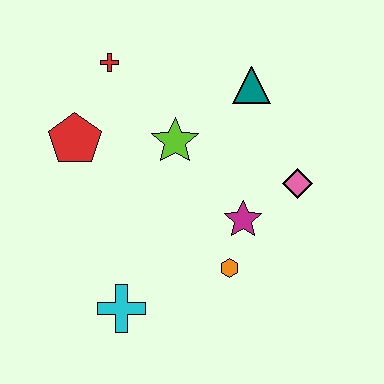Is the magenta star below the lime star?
Yes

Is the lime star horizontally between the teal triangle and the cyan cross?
Yes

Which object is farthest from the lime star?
The cyan cross is farthest from the lime star.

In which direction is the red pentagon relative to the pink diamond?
The red pentagon is to the left of the pink diamond.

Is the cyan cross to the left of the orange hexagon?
Yes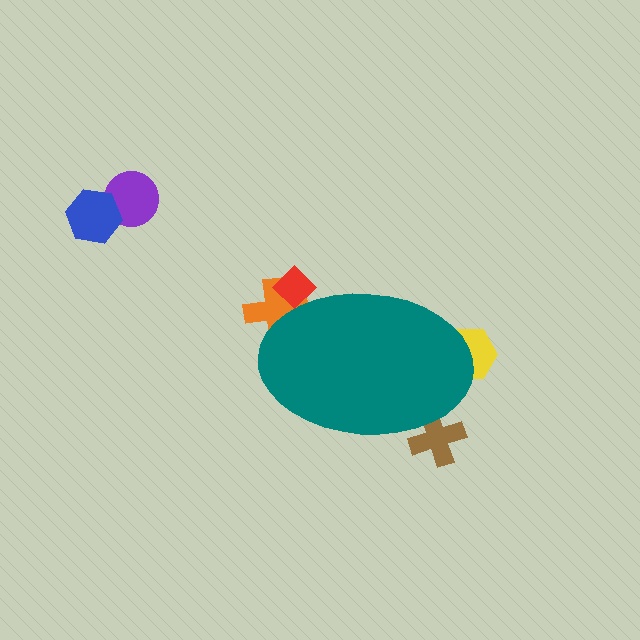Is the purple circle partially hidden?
No, the purple circle is fully visible.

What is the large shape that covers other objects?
A teal ellipse.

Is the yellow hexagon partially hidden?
Yes, the yellow hexagon is partially hidden behind the teal ellipse.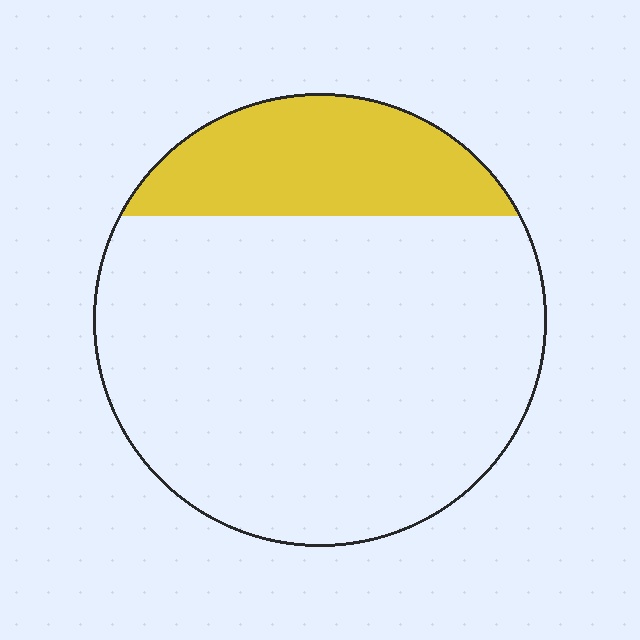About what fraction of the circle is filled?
About one fifth (1/5).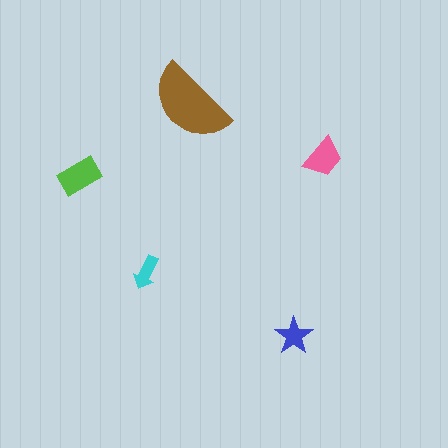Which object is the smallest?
The cyan arrow.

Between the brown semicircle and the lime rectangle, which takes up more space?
The brown semicircle.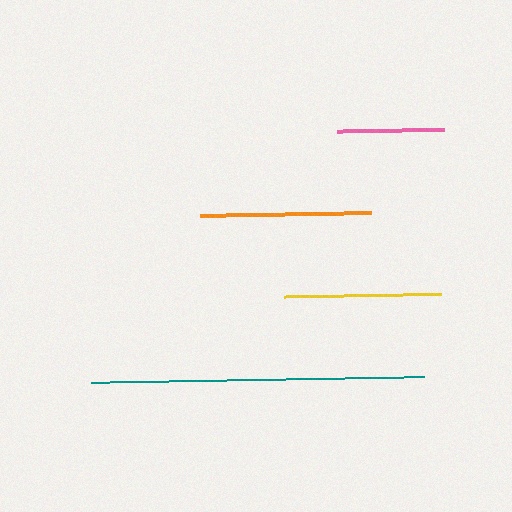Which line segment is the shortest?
The pink line is the shortest at approximately 107 pixels.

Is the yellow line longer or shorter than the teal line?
The teal line is longer than the yellow line.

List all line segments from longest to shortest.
From longest to shortest: teal, orange, yellow, pink.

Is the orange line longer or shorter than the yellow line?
The orange line is longer than the yellow line.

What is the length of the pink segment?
The pink segment is approximately 107 pixels long.